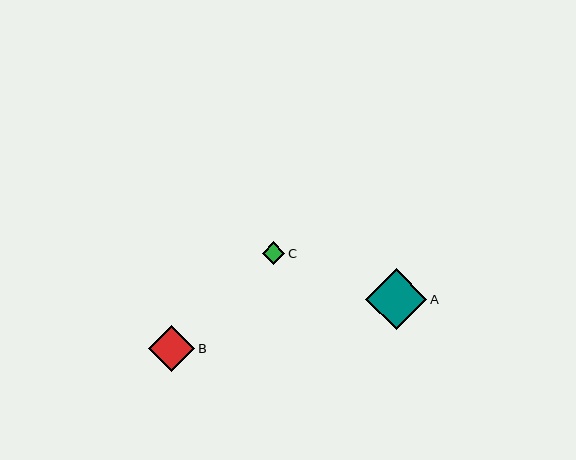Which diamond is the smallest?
Diamond C is the smallest with a size of approximately 23 pixels.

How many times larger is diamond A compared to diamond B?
Diamond A is approximately 1.3 times the size of diamond B.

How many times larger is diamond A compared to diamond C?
Diamond A is approximately 2.7 times the size of diamond C.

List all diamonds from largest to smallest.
From largest to smallest: A, B, C.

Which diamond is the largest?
Diamond A is the largest with a size of approximately 61 pixels.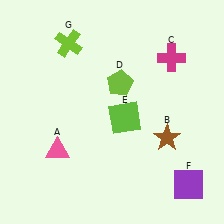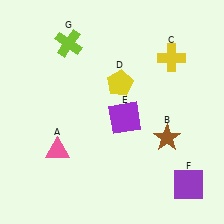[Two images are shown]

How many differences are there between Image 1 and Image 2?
There are 3 differences between the two images.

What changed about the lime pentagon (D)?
In Image 1, D is lime. In Image 2, it changed to yellow.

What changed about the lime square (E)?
In Image 1, E is lime. In Image 2, it changed to purple.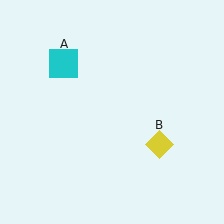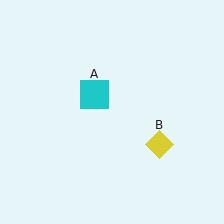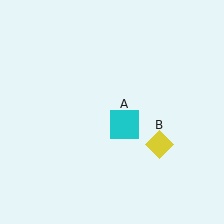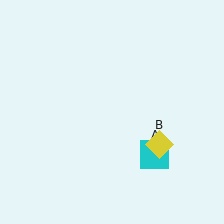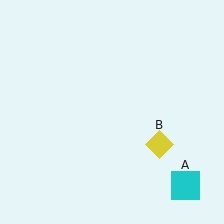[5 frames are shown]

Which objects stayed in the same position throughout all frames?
Yellow diamond (object B) remained stationary.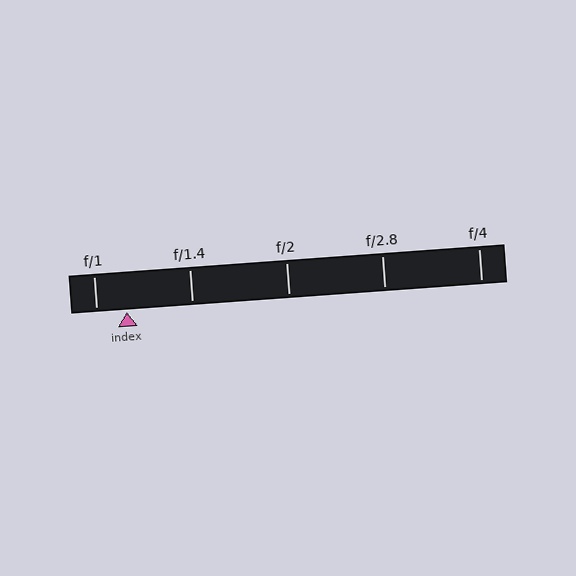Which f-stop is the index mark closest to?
The index mark is closest to f/1.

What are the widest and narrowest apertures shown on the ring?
The widest aperture shown is f/1 and the narrowest is f/4.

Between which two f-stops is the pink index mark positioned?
The index mark is between f/1 and f/1.4.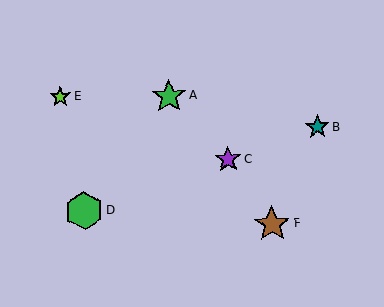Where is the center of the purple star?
The center of the purple star is at (228, 159).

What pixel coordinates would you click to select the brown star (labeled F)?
Click at (272, 224) to select the brown star F.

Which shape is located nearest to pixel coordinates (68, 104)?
The lime star (labeled E) at (60, 97) is nearest to that location.